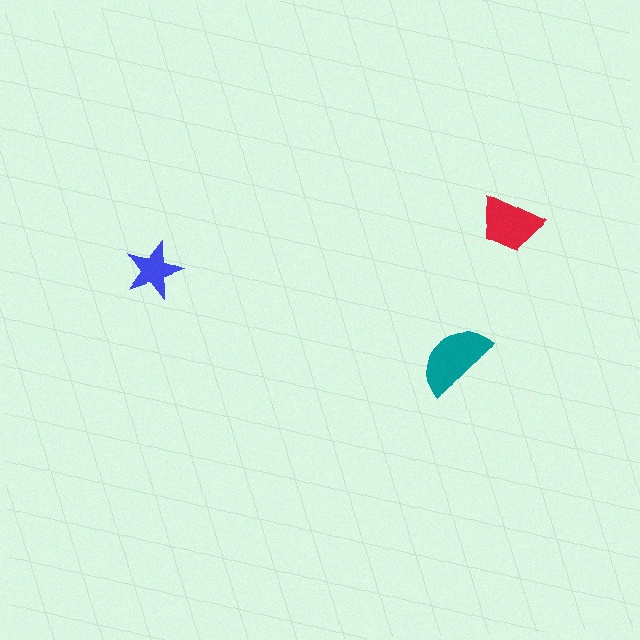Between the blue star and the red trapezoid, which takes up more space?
The red trapezoid.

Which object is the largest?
The teal semicircle.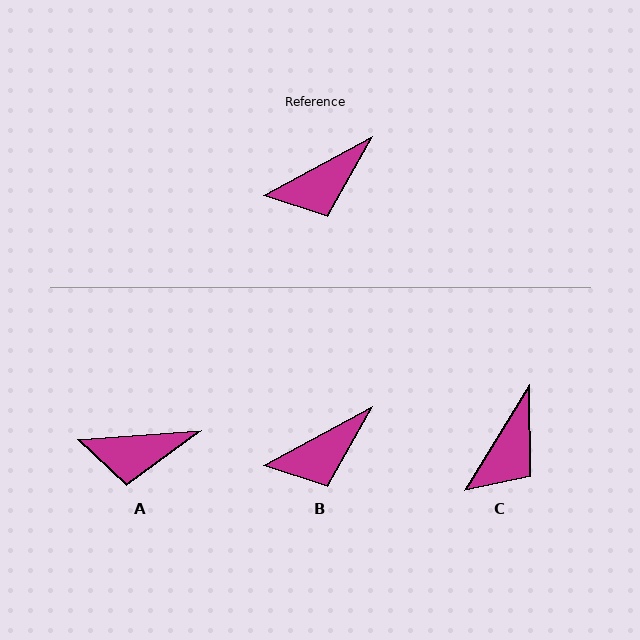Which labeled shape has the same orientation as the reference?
B.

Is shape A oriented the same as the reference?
No, it is off by about 24 degrees.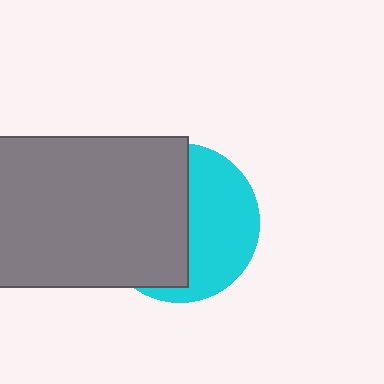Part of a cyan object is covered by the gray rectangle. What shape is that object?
It is a circle.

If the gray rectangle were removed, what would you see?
You would see the complete cyan circle.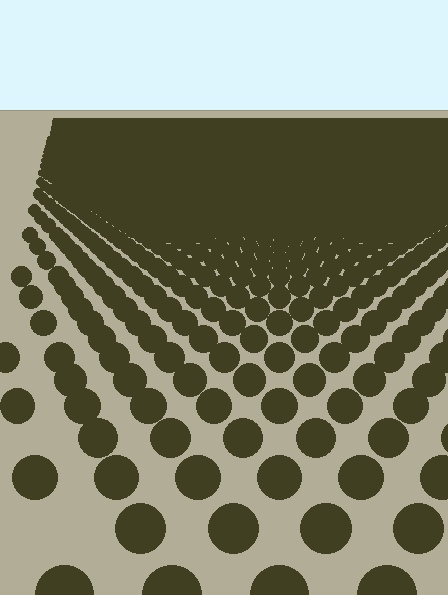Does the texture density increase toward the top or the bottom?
Density increases toward the top.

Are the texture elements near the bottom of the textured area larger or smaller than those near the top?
Larger. Near the bottom, elements are closer to the viewer and appear at a bigger on-screen size.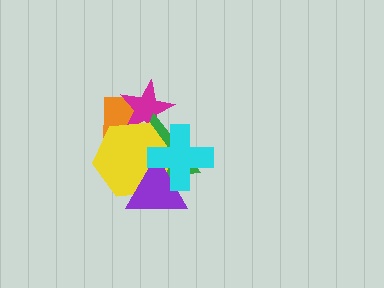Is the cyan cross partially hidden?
No, no other shape covers it.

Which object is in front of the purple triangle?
The cyan cross is in front of the purple triangle.